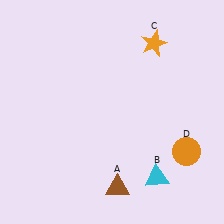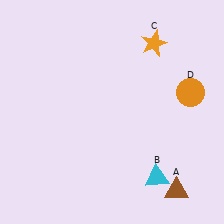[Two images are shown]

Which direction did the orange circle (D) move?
The orange circle (D) moved up.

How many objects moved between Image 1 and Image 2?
2 objects moved between the two images.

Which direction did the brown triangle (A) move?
The brown triangle (A) moved right.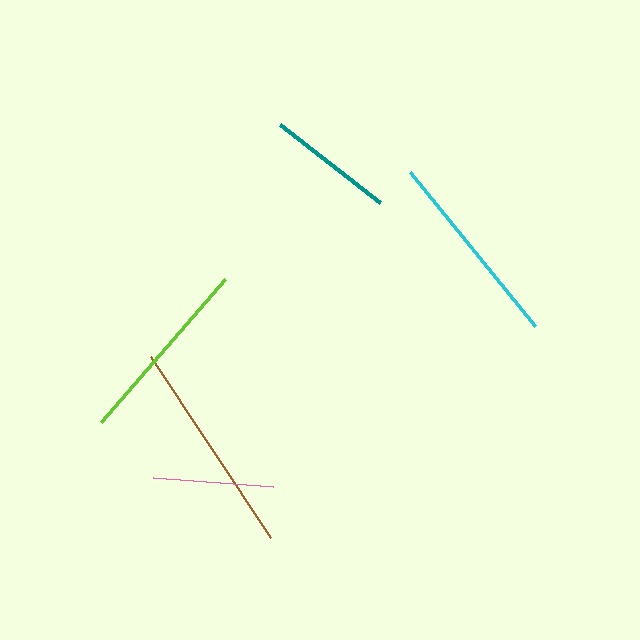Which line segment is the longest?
The brown line is the longest at approximately 217 pixels.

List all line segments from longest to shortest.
From longest to shortest: brown, cyan, lime, teal, pink.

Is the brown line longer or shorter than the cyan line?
The brown line is longer than the cyan line.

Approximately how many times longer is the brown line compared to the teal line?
The brown line is approximately 1.7 times the length of the teal line.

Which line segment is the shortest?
The pink line is the shortest at approximately 121 pixels.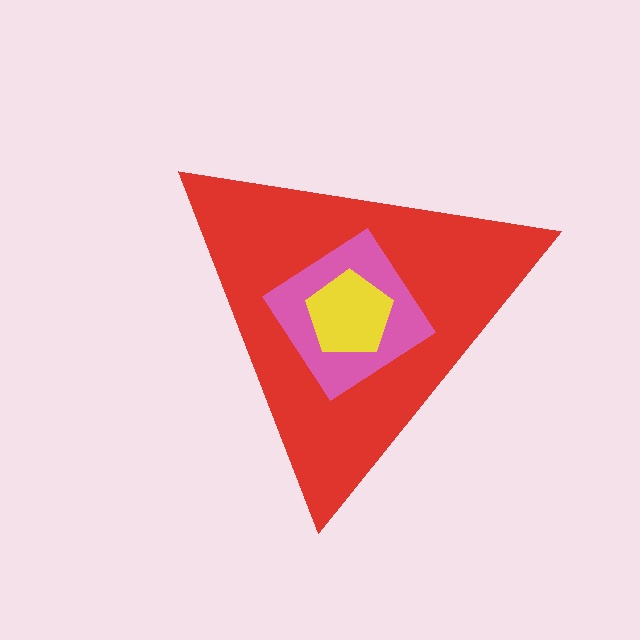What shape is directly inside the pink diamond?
The yellow pentagon.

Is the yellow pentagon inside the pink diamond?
Yes.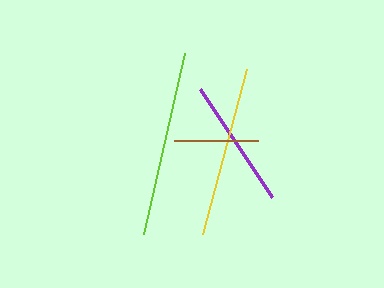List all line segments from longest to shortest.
From longest to shortest: lime, yellow, purple, brown.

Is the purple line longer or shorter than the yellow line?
The yellow line is longer than the purple line.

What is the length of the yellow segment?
The yellow segment is approximately 171 pixels long.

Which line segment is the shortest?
The brown line is the shortest at approximately 85 pixels.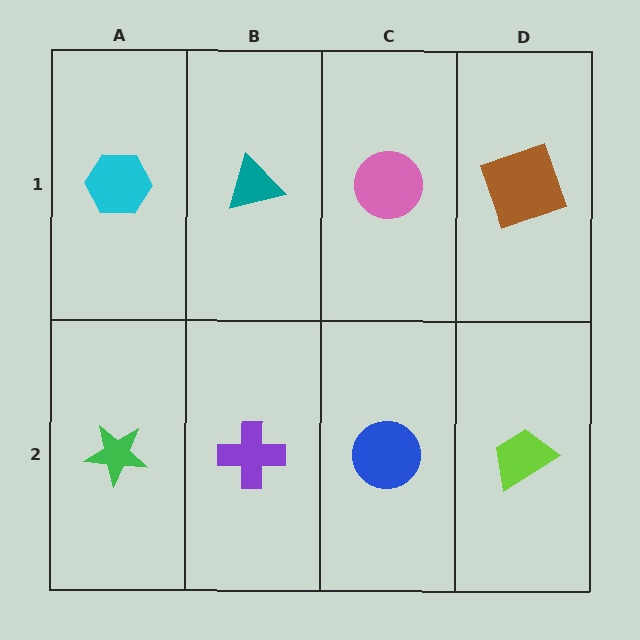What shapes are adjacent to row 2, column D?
A brown square (row 1, column D), a blue circle (row 2, column C).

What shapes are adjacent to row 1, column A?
A green star (row 2, column A), a teal triangle (row 1, column B).